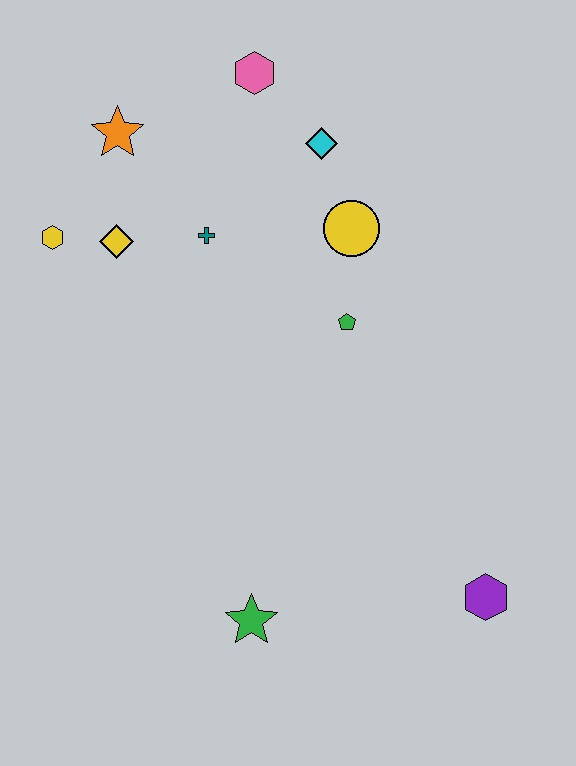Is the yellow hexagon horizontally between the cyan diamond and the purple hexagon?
No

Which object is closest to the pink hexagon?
The cyan diamond is closest to the pink hexagon.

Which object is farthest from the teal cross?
The purple hexagon is farthest from the teal cross.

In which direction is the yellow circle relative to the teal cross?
The yellow circle is to the right of the teal cross.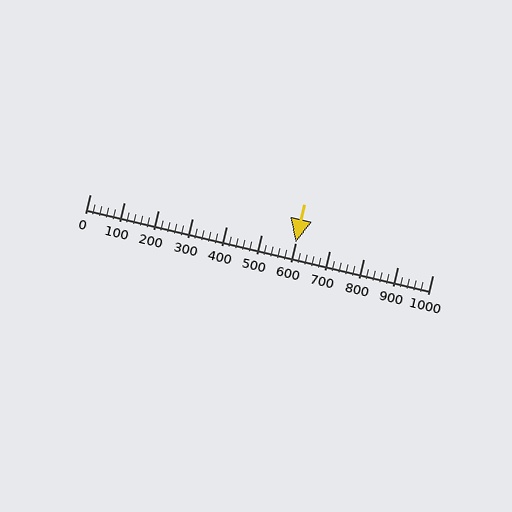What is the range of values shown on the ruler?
The ruler shows values from 0 to 1000.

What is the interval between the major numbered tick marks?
The major tick marks are spaced 100 units apart.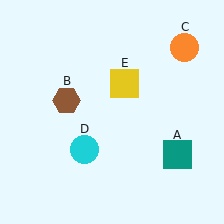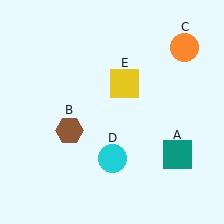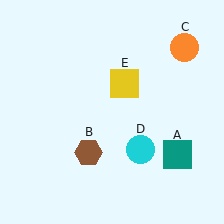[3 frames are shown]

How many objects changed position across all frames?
2 objects changed position: brown hexagon (object B), cyan circle (object D).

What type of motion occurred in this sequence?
The brown hexagon (object B), cyan circle (object D) rotated counterclockwise around the center of the scene.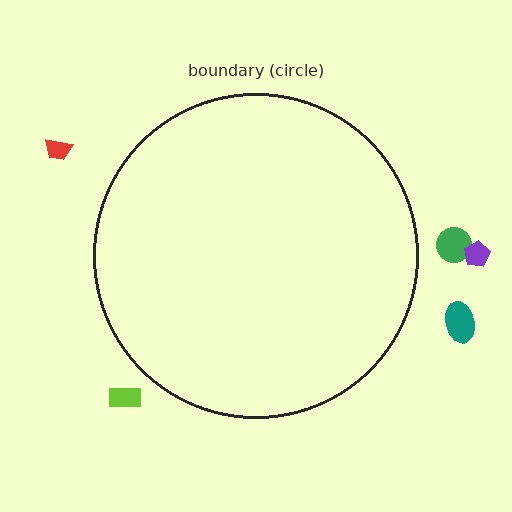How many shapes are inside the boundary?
0 inside, 5 outside.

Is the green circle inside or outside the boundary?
Outside.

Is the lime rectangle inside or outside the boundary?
Outside.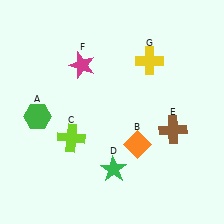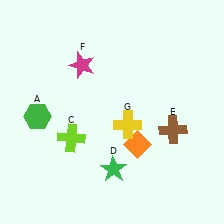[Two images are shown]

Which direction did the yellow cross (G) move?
The yellow cross (G) moved down.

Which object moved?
The yellow cross (G) moved down.